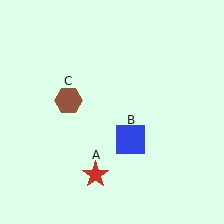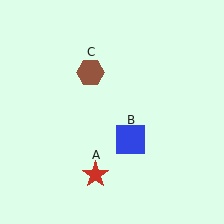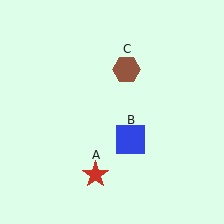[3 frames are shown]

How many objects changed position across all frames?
1 object changed position: brown hexagon (object C).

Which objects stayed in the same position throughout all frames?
Red star (object A) and blue square (object B) remained stationary.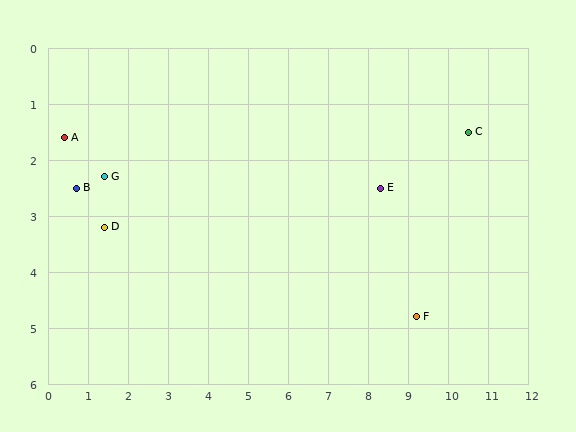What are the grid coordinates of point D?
Point D is at approximately (1.4, 3.2).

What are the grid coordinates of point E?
Point E is at approximately (8.3, 2.5).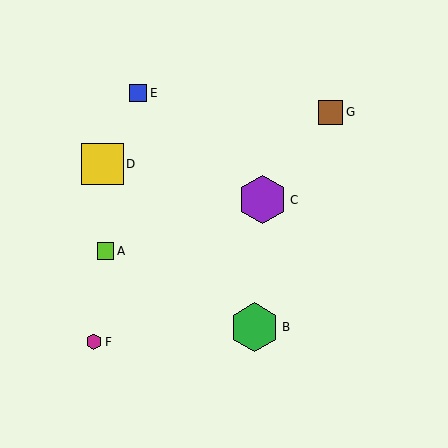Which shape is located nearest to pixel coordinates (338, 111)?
The brown square (labeled G) at (331, 112) is nearest to that location.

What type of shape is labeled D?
Shape D is a yellow square.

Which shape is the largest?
The green hexagon (labeled B) is the largest.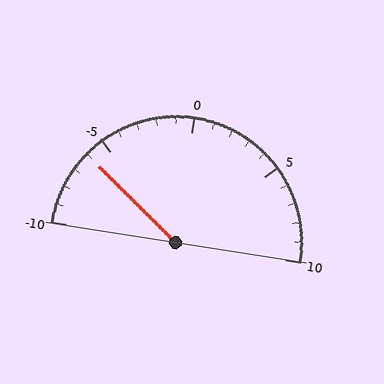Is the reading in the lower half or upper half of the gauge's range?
The reading is in the lower half of the range (-10 to 10).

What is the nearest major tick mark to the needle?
The nearest major tick mark is -5.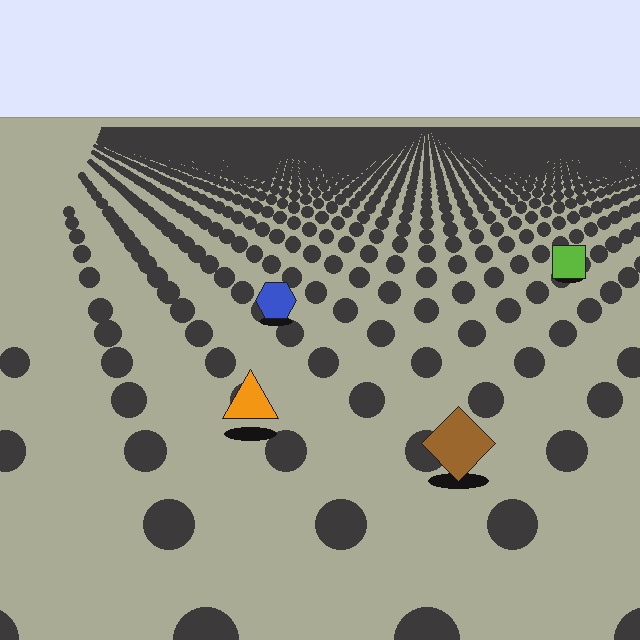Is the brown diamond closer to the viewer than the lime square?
Yes. The brown diamond is closer — you can tell from the texture gradient: the ground texture is coarser near it.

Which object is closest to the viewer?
The brown diamond is closest. The texture marks near it are larger and more spread out.